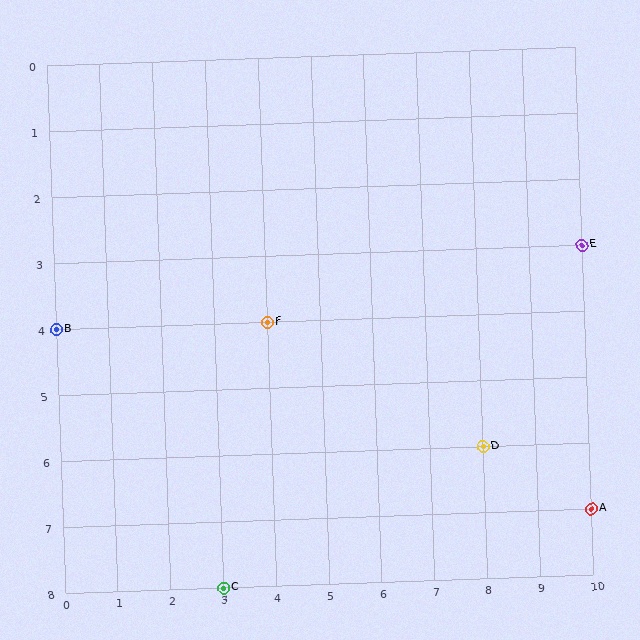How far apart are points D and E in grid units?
Points D and E are 2 columns and 3 rows apart (about 3.6 grid units diagonally).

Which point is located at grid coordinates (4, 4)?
Point F is at (4, 4).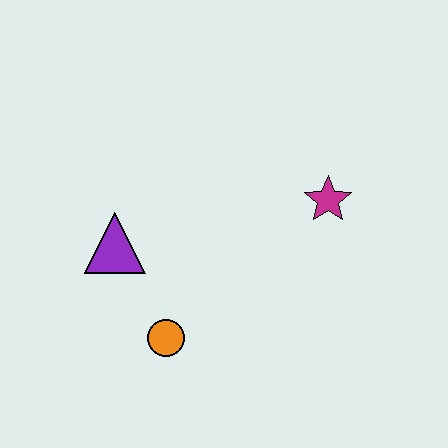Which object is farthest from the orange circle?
The magenta star is farthest from the orange circle.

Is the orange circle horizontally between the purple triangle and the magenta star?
Yes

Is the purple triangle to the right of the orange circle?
No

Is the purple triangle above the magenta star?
No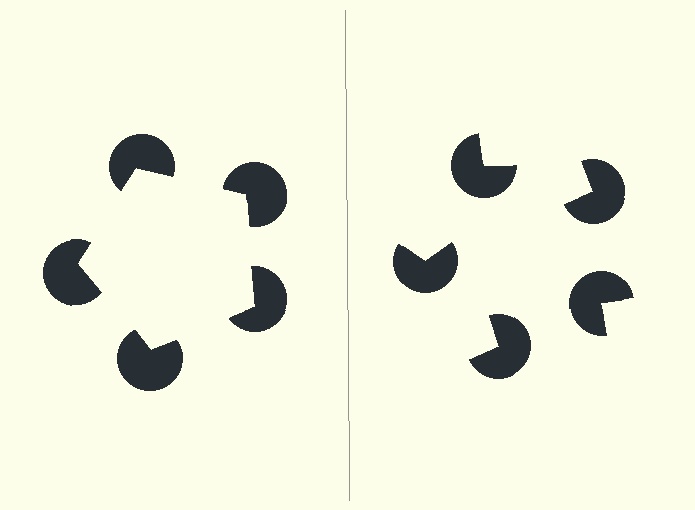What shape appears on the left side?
An illusory pentagon.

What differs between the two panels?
The pac-man discs are positioned identically on both sides; only the wedge orientations differ. On the left they align to a pentagon; on the right they are misaligned.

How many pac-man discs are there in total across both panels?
10 — 5 on each side.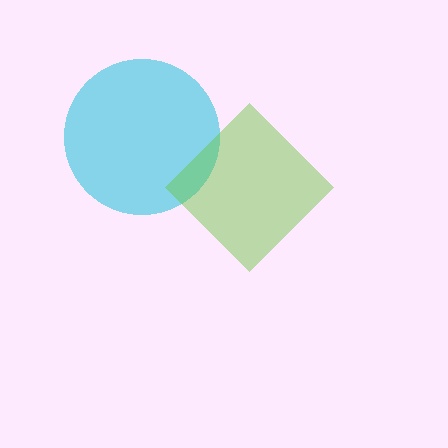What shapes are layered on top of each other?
The layered shapes are: a cyan circle, a lime diamond.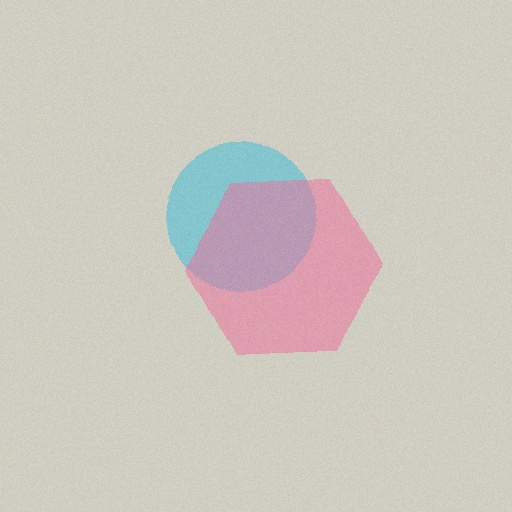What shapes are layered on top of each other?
The layered shapes are: a cyan circle, a pink hexagon.